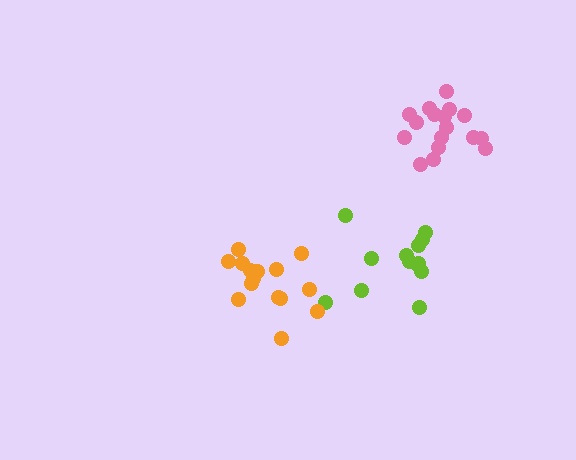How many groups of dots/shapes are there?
There are 3 groups.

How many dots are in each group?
Group 1: 13 dots, Group 2: 15 dots, Group 3: 17 dots (45 total).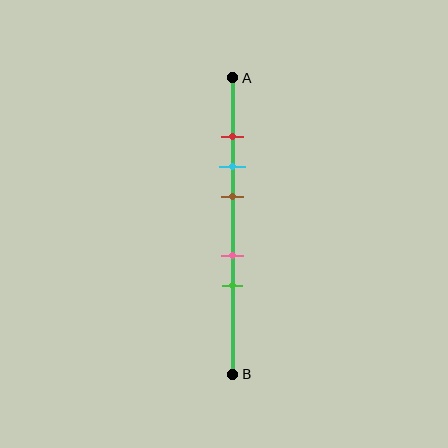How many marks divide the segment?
There are 5 marks dividing the segment.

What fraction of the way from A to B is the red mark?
The red mark is approximately 20% (0.2) of the way from A to B.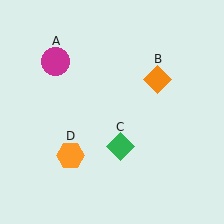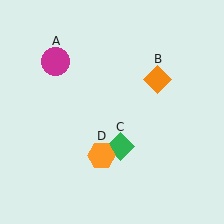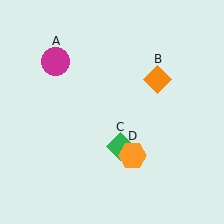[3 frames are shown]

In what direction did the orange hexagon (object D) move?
The orange hexagon (object D) moved right.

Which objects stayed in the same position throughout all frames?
Magenta circle (object A) and orange diamond (object B) and green diamond (object C) remained stationary.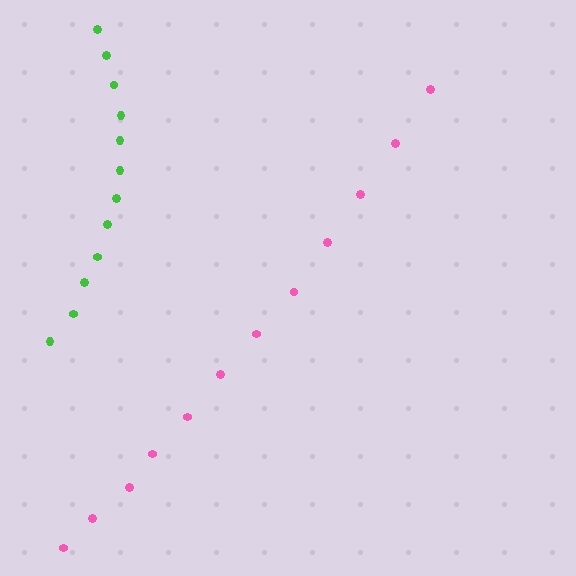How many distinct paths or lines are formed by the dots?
There are 2 distinct paths.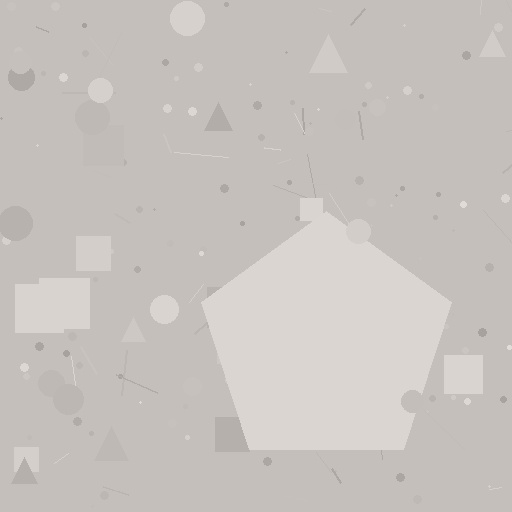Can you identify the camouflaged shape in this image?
The camouflaged shape is a pentagon.